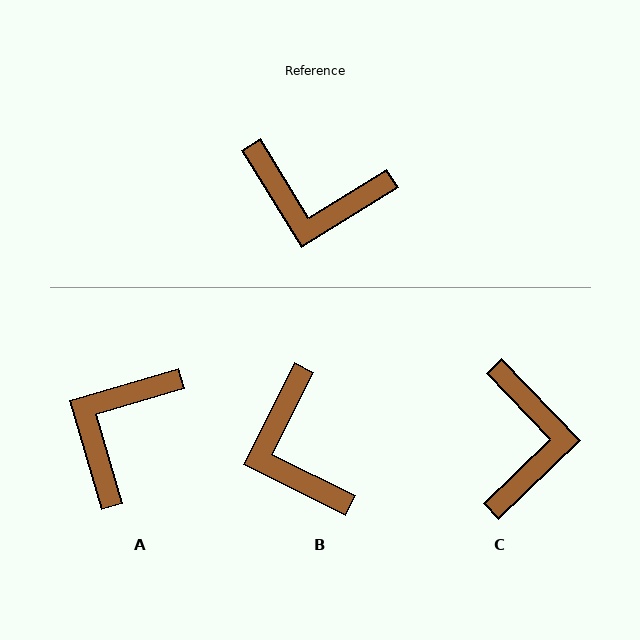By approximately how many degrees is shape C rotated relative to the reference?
Approximately 102 degrees counter-clockwise.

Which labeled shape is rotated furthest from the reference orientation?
A, about 105 degrees away.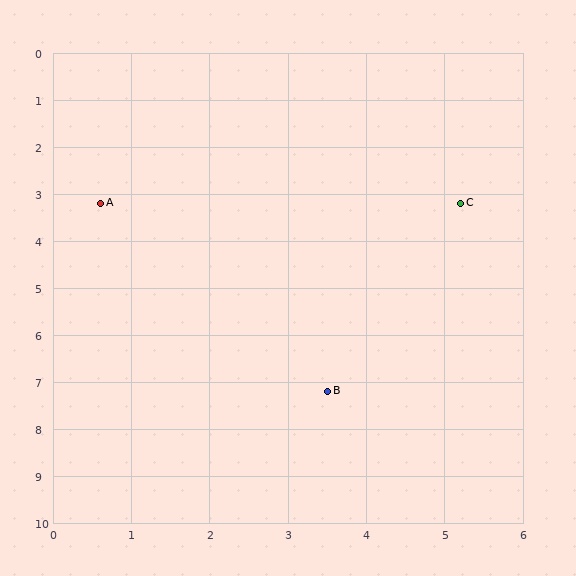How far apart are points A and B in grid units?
Points A and B are about 4.9 grid units apart.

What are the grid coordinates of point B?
Point B is at approximately (3.5, 7.2).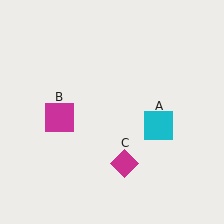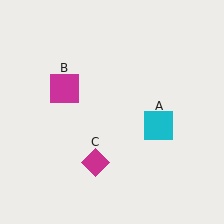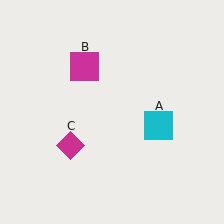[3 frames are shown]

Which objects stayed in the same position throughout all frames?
Cyan square (object A) remained stationary.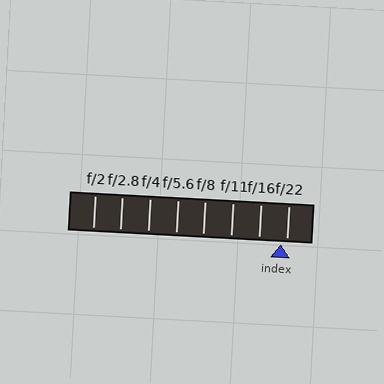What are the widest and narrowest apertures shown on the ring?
The widest aperture shown is f/2 and the narrowest is f/22.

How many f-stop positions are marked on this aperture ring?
There are 8 f-stop positions marked.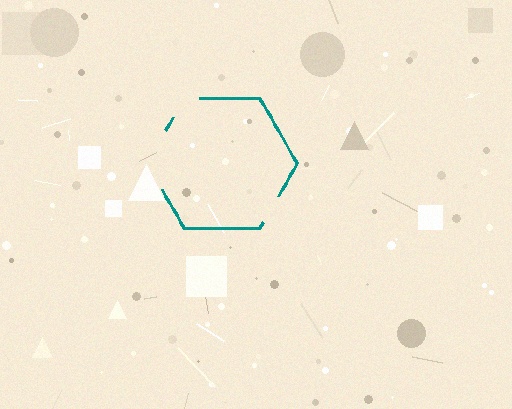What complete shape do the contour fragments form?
The contour fragments form a hexagon.